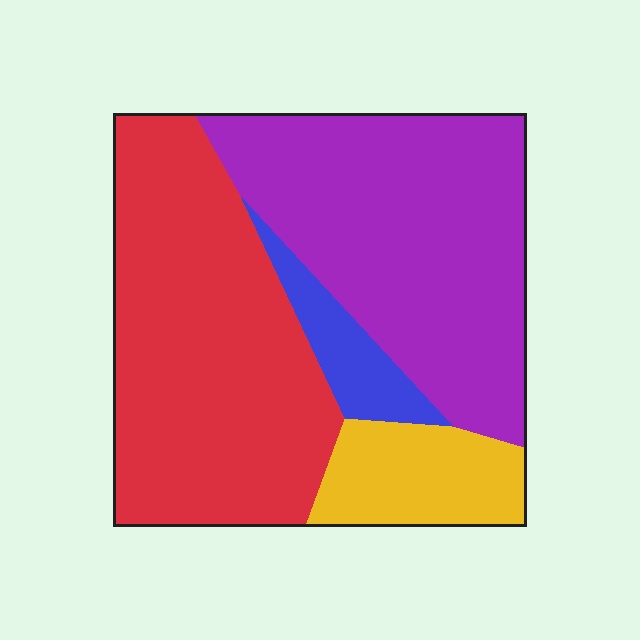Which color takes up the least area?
Blue, at roughly 5%.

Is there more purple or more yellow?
Purple.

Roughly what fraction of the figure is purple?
Purple covers 40% of the figure.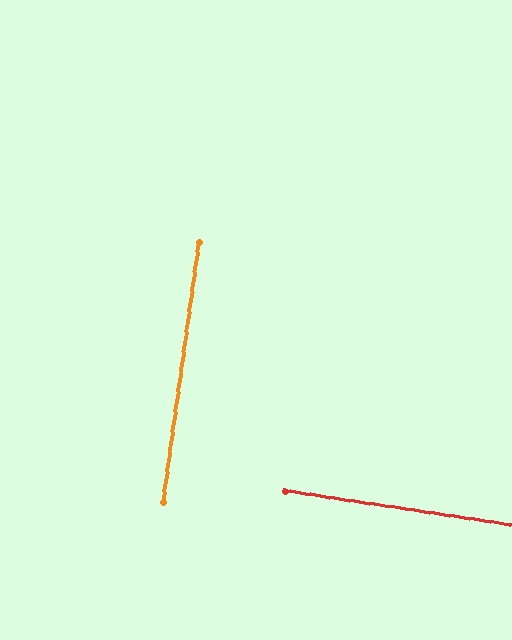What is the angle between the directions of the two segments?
Approximately 89 degrees.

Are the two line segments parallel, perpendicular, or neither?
Perpendicular — they meet at approximately 89°.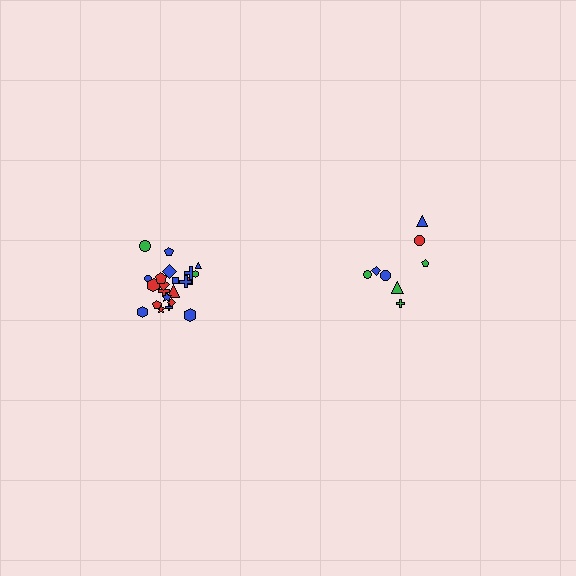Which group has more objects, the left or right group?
The left group.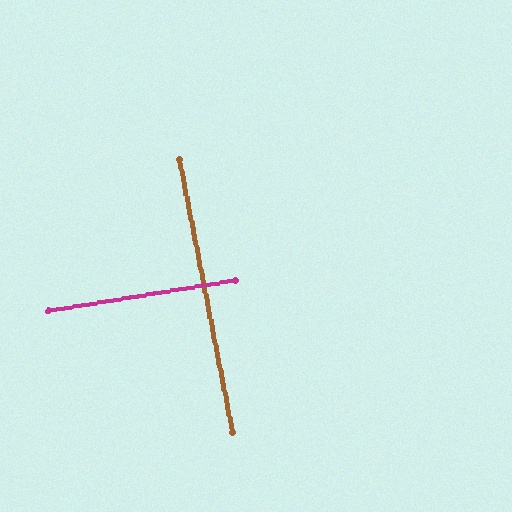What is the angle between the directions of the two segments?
Approximately 89 degrees.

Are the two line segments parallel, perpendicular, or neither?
Perpendicular — they meet at approximately 89°.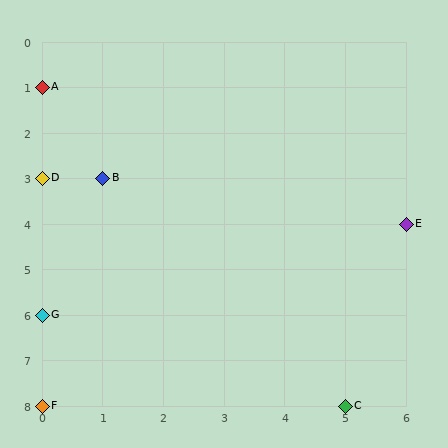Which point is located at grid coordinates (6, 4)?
Point E is at (6, 4).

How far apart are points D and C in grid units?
Points D and C are 5 columns and 5 rows apart (about 7.1 grid units diagonally).